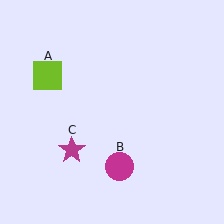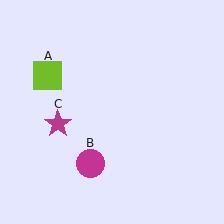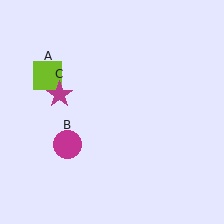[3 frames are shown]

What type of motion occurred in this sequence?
The magenta circle (object B), magenta star (object C) rotated clockwise around the center of the scene.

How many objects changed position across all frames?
2 objects changed position: magenta circle (object B), magenta star (object C).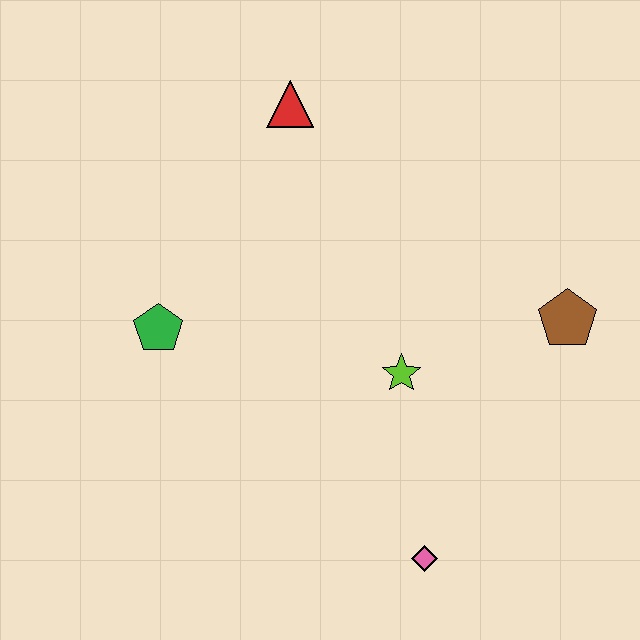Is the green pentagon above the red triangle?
No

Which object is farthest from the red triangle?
The pink diamond is farthest from the red triangle.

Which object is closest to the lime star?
The brown pentagon is closest to the lime star.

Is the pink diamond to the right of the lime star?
Yes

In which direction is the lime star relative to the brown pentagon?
The lime star is to the left of the brown pentagon.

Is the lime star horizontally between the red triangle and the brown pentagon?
Yes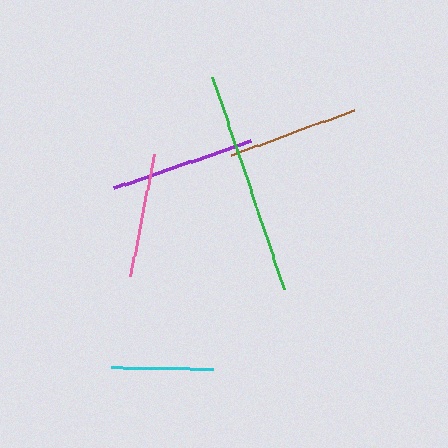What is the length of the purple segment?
The purple segment is approximately 146 pixels long.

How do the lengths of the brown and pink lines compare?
The brown and pink lines are approximately the same length.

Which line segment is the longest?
The green line is the longest at approximately 225 pixels.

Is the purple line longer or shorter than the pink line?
The purple line is longer than the pink line.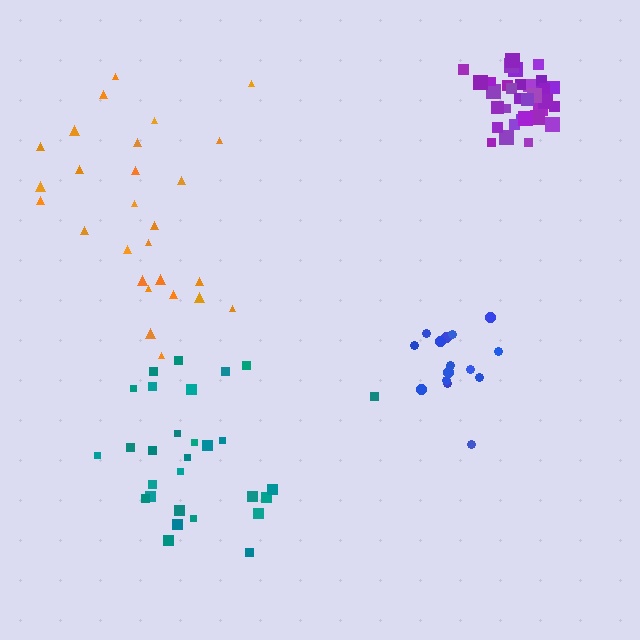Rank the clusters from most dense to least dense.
purple, blue, teal, orange.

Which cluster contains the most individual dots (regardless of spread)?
Purple (35).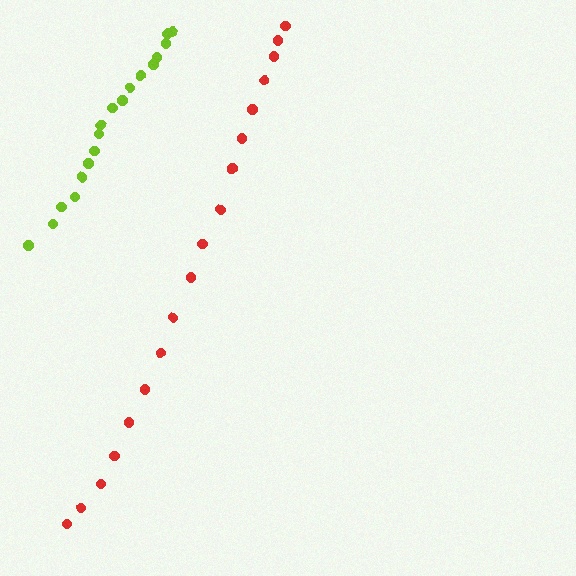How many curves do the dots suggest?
There are 2 distinct paths.